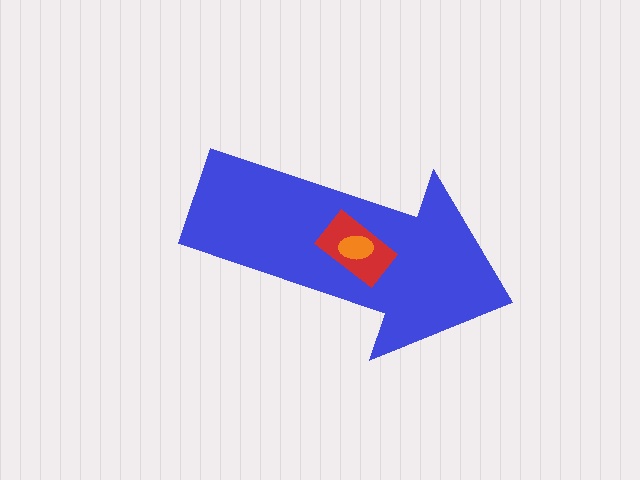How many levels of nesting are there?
3.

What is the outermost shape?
The blue arrow.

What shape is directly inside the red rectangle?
The orange ellipse.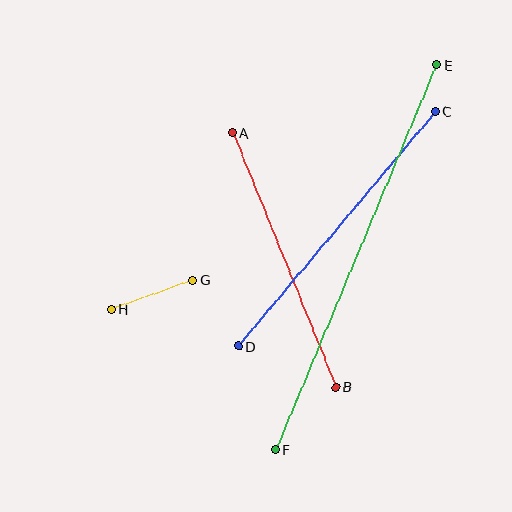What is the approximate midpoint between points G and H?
The midpoint is at approximately (152, 295) pixels.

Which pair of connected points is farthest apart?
Points E and F are farthest apart.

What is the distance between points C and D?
The distance is approximately 306 pixels.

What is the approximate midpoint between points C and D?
The midpoint is at approximately (337, 229) pixels.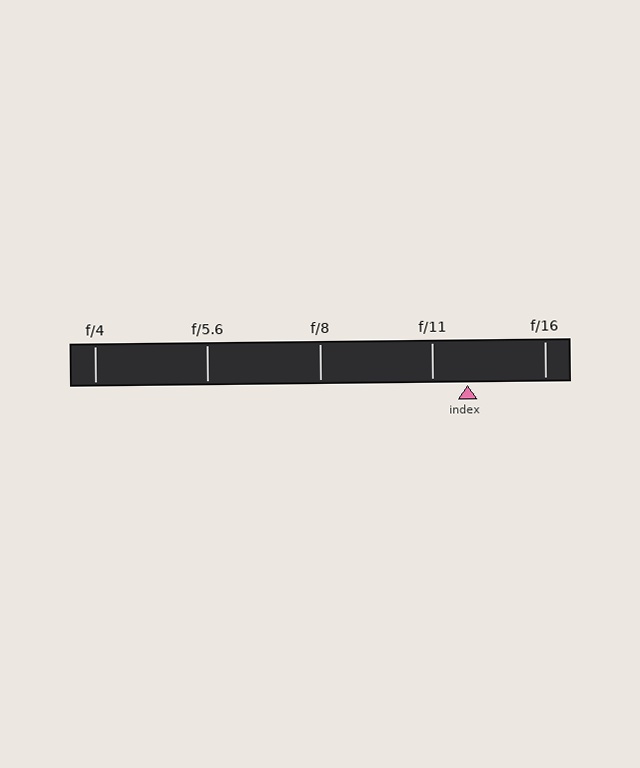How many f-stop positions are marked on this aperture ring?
There are 5 f-stop positions marked.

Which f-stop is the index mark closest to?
The index mark is closest to f/11.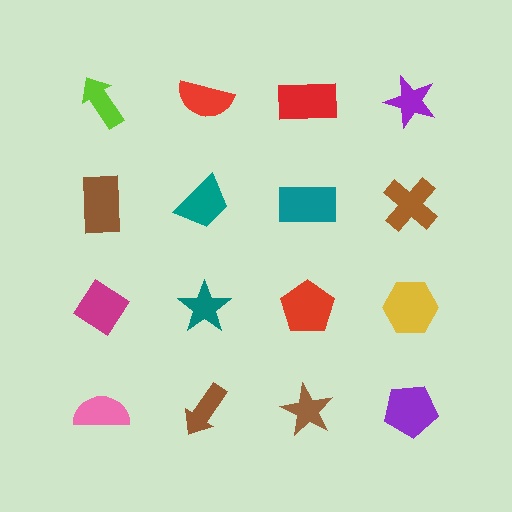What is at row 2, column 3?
A teal rectangle.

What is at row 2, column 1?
A brown rectangle.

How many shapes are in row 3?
4 shapes.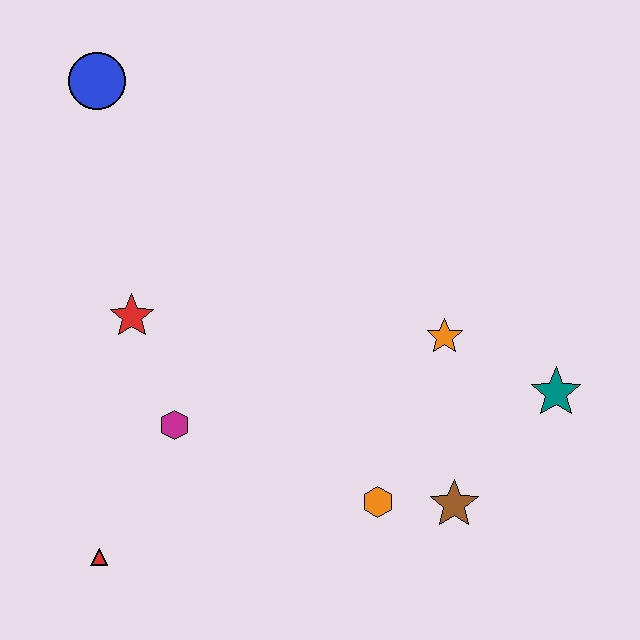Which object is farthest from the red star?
The teal star is farthest from the red star.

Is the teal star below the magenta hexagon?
No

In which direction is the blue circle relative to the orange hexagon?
The blue circle is above the orange hexagon.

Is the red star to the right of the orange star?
No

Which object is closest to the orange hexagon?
The brown star is closest to the orange hexagon.